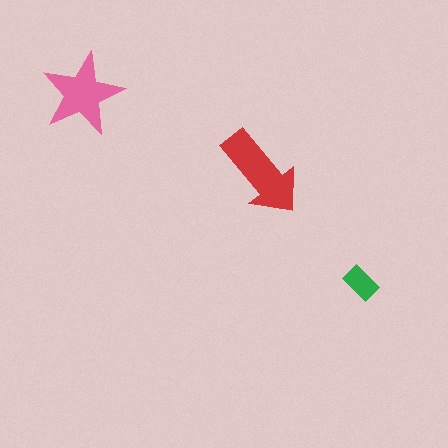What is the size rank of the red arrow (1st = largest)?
1st.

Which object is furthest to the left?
The pink star is leftmost.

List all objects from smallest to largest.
The green rectangle, the pink star, the red arrow.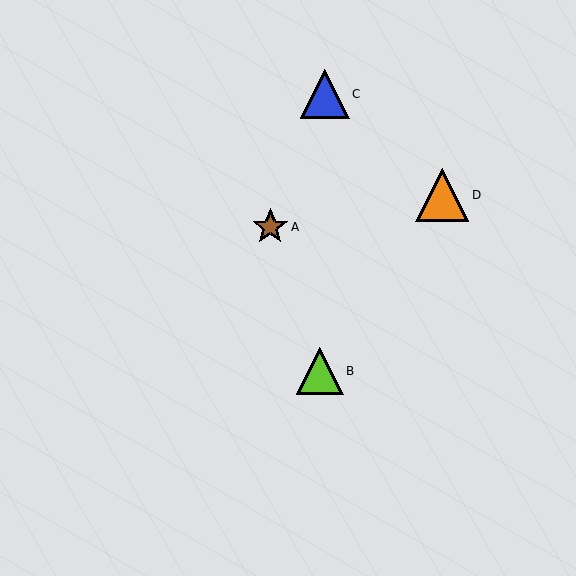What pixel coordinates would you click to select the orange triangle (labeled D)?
Click at (442, 195) to select the orange triangle D.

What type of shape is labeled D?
Shape D is an orange triangle.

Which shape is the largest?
The orange triangle (labeled D) is the largest.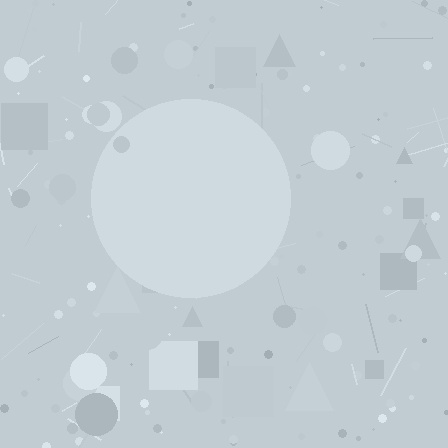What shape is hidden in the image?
A circle is hidden in the image.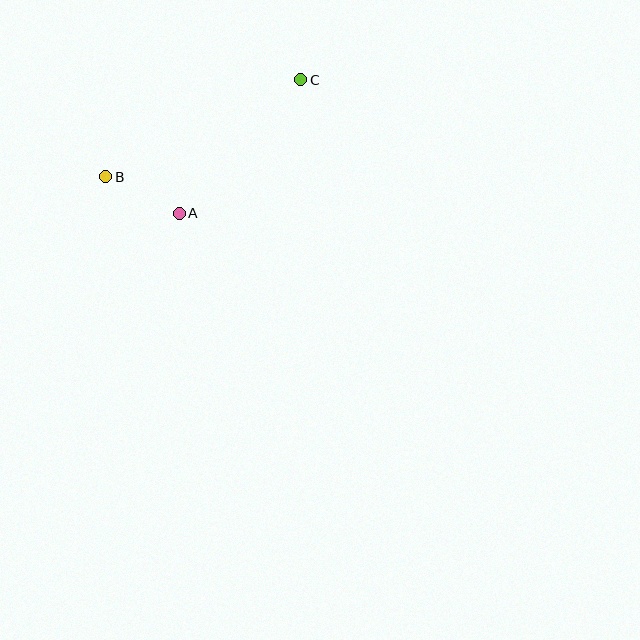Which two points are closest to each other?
Points A and B are closest to each other.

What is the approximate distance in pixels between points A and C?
The distance between A and C is approximately 180 pixels.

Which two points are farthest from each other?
Points B and C are farthest from each other.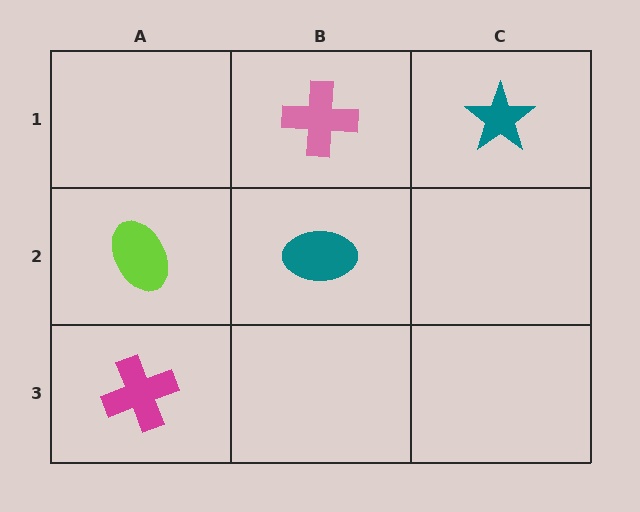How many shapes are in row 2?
2 shapes.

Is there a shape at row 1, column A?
No, that cell is empty.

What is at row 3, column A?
A magenta cross.